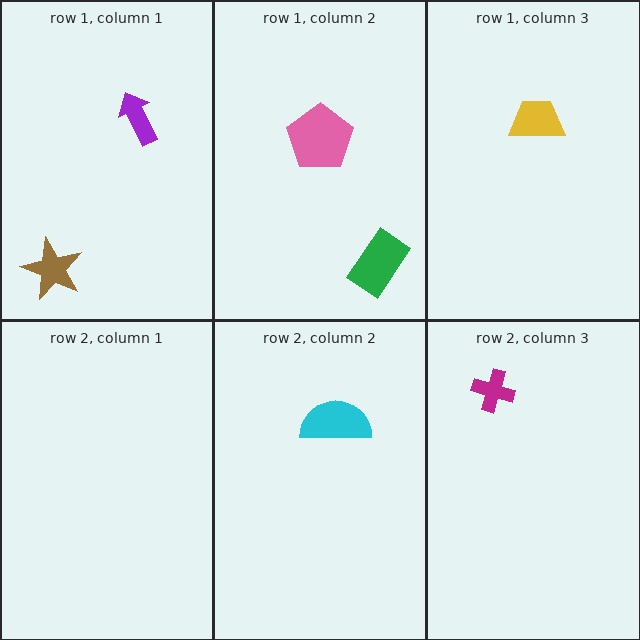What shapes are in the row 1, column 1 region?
The purple arrow, the brown star.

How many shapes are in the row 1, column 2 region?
2.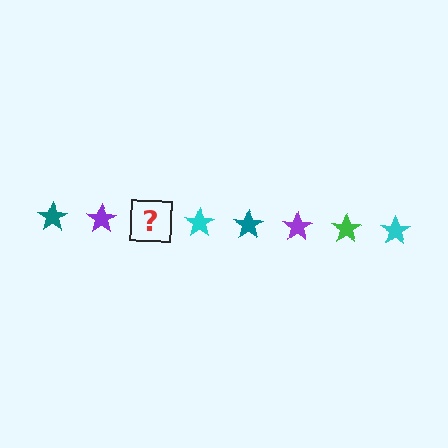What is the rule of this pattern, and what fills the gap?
The rule is that the pattern cycles through teal, purple, green, cyan stars. The gap should be filled with a green star.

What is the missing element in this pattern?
The missing element is a green star.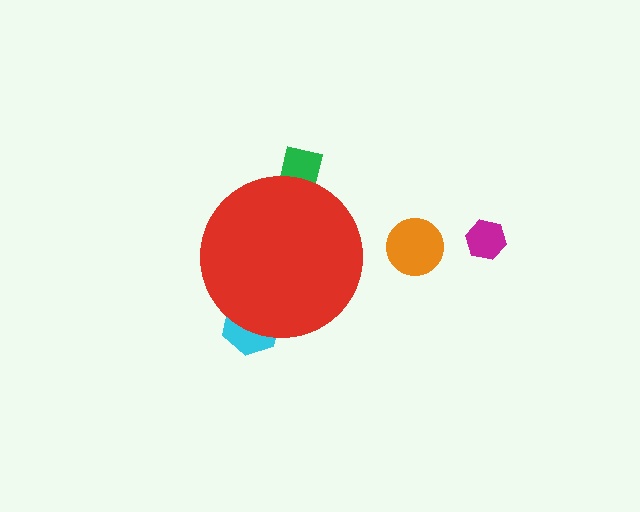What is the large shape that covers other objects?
A red circle.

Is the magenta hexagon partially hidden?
No, the magenta hexagon is fully visible.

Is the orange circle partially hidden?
No, the orange circle is fully visible.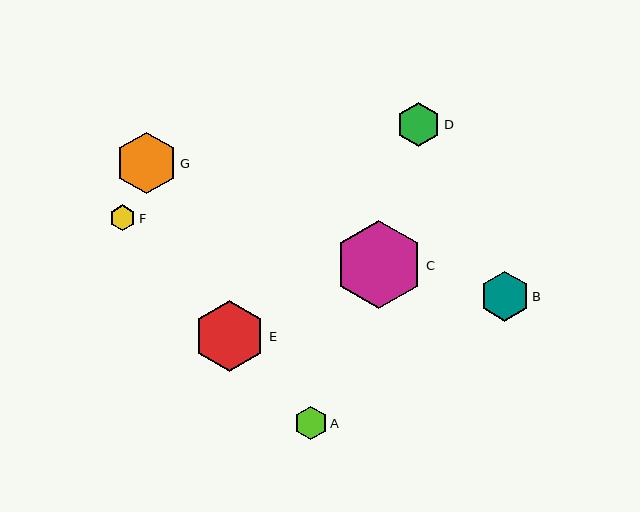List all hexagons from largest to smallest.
From largest to smallest: C, E, G, B, D, A, F.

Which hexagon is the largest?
Hexagon C is the largest with a size of approximately 88 pixels.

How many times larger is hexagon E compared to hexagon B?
Hexagon E is approximately 1.4 times the size of hexagon B.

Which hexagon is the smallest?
Hexagon F is the smallest with a size of approximately 26 pixels.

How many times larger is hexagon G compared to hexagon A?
Hexagon G is approximately 1.9 times the size of hexagon A.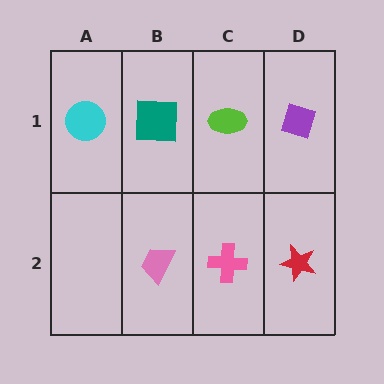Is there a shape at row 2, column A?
No, that cell is empty.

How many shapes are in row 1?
4 shapes.